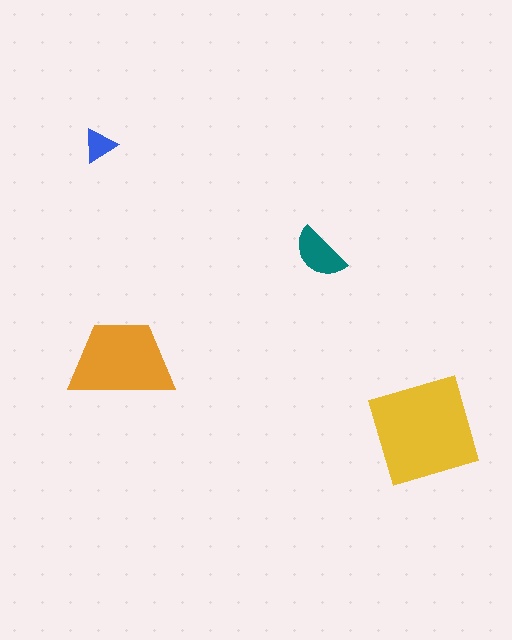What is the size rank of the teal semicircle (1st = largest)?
3rd.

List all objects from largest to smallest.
The yellow square, the orange trapezoid, the teal semicircle, the blue triangle.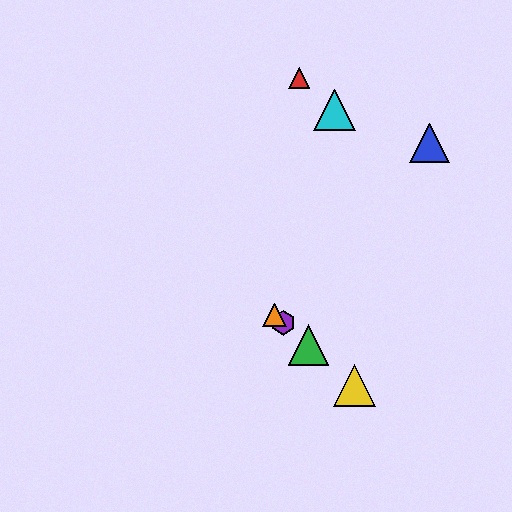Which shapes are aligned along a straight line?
The green triangle, the yellow triangle, the purple hexagon, the orange triangle are aligned along a straight line.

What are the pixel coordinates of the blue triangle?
The blue triangle is at (430, 143).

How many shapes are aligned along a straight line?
4 shapes (the green triangle, the yellow triangle, the purple hexagon, the orange triangle) are aligned along a straight line.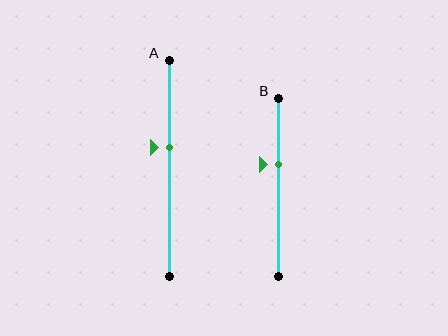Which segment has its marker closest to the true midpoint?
Segment A has its marker closest to the true midpoint.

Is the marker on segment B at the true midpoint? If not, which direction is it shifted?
No, the marker on segment B is shifted upward by about 13% of the segment length.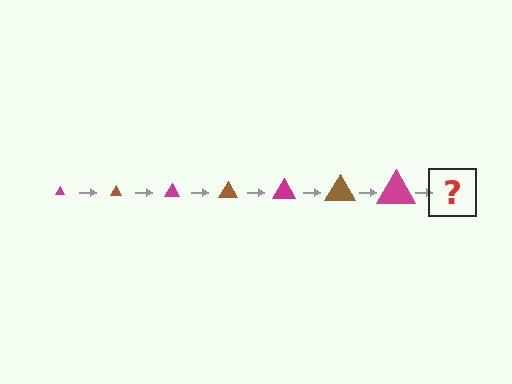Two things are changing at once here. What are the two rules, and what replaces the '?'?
The two rules are that the triangle grows larger each step and the color cycles through magenta and brown. The '?' should be a brown triangle, larger than the previous one.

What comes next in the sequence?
The next element should be a brown triangle, larger than the previous one.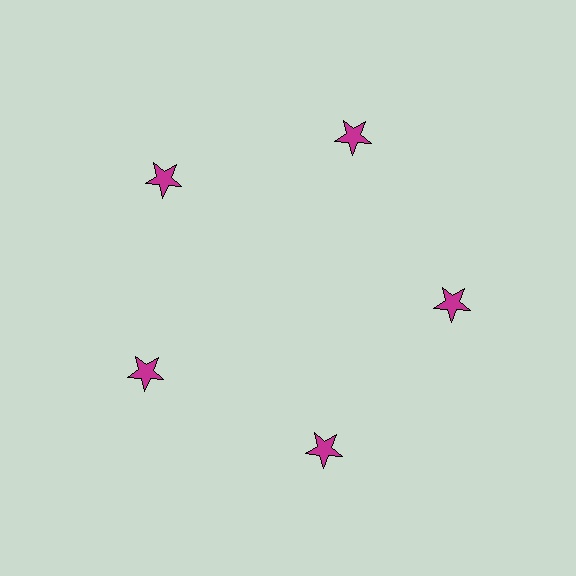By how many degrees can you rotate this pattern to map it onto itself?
The pattern maps onto itself every 72 degrees of rotation.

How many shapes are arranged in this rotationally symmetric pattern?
There are 5 shapes, arranged in 5 groups of 1.